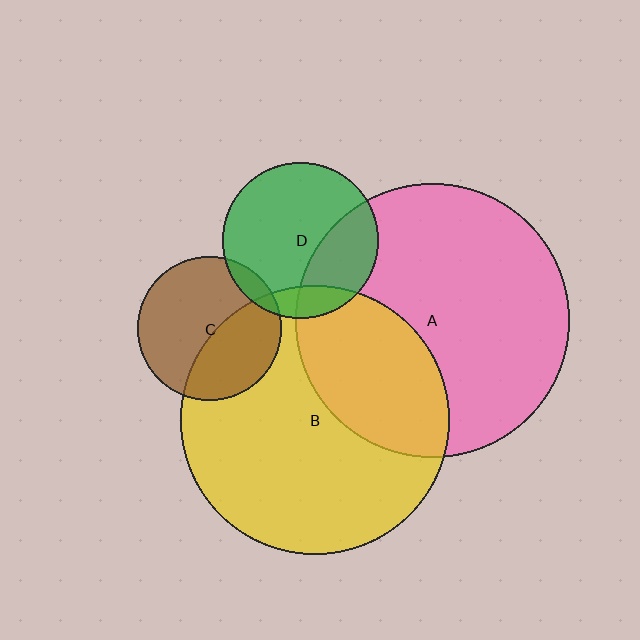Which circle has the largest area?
Circle A (pink).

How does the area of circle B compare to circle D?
Approximately 3.0 times.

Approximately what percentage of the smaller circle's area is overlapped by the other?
Approximately 30%.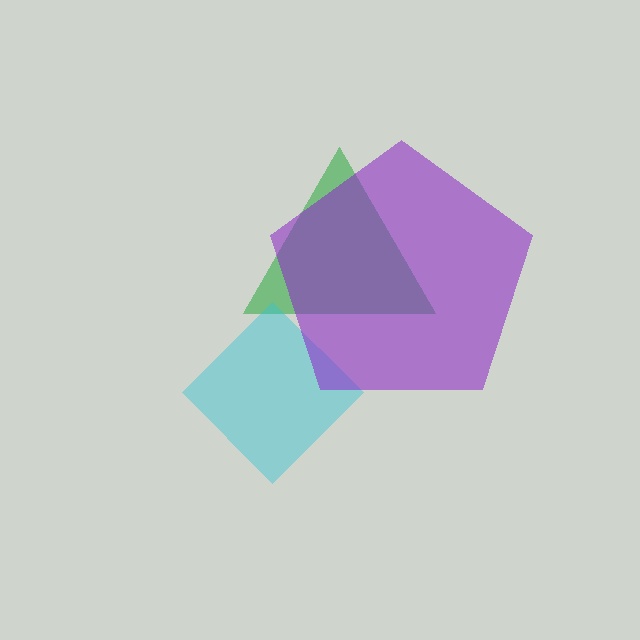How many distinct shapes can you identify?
There are 3 distinct shapes: a green triangle, a cyan diamond, a purple pentagon.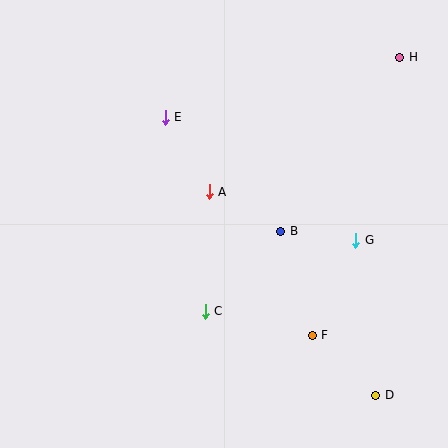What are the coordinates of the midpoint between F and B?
The midpoint between F and B is at (296, 283).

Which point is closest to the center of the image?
Point A at (209, 192) is closest to the center.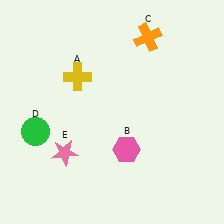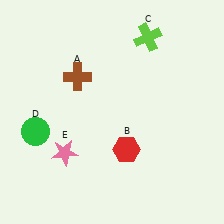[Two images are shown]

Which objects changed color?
A changed from yellow to brown. B changed from pink to red. C changed from orange to lime.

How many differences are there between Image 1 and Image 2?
There are 3 differences between the two images.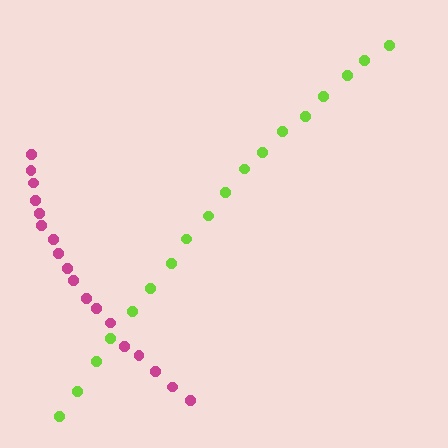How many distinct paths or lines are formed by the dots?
There are 2 distinct paths.